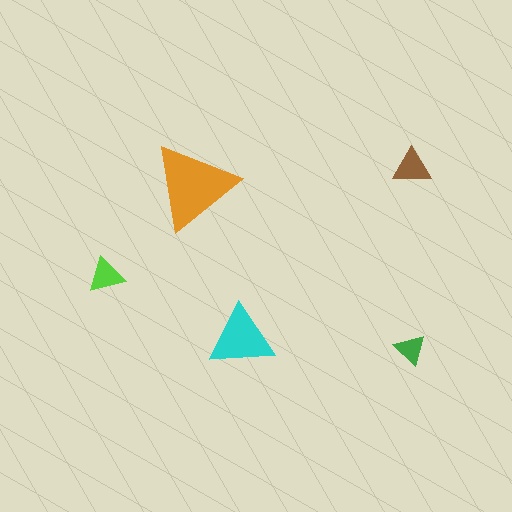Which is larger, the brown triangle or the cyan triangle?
The cyan one.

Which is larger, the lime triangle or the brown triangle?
The brown one.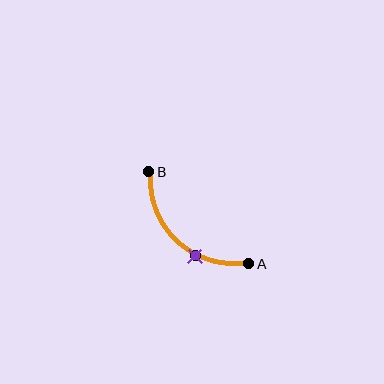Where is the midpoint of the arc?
The arc midpoint is the point on the curve farthest from the straight line joining A and B. It sits below and to the left of that line.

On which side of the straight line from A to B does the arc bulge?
The arc bulges below and to the left of the straight line connecting A and B.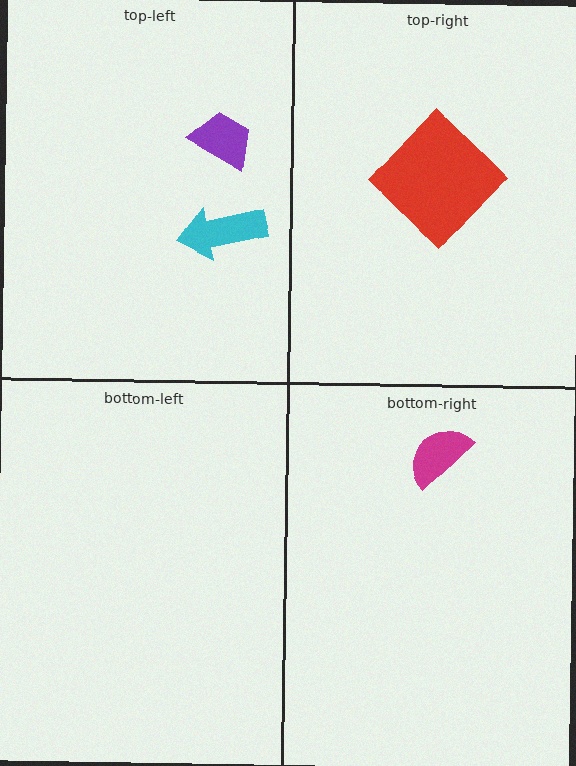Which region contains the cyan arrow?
The top-left region.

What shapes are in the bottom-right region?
The magenta semicircle.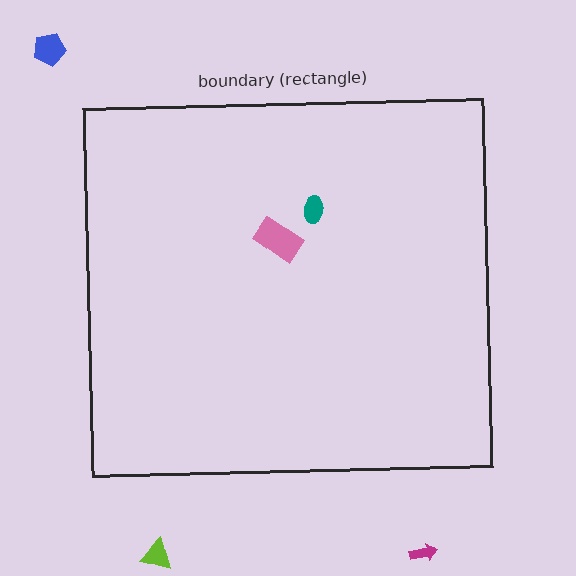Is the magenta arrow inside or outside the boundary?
Outside.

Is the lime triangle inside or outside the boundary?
Outside.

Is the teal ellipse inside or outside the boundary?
Inside.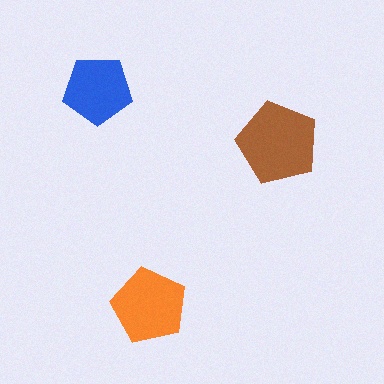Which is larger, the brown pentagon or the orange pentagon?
The brown one.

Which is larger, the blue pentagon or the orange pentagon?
The orange one.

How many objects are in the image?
There are 3 objects in the image.